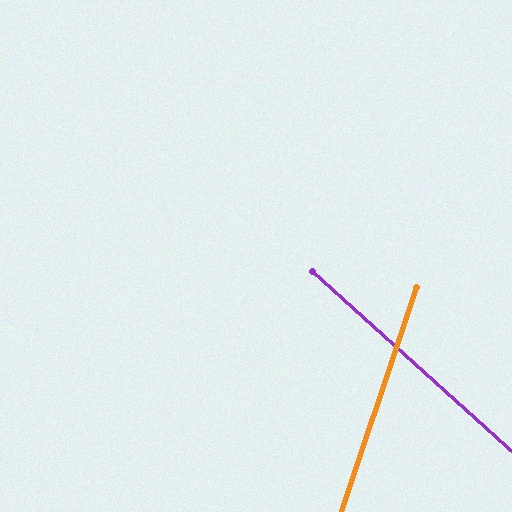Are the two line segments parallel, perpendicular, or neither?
Neither parallel nor perpendicular — they differ by about 67°.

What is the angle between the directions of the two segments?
Approximately 67 degrees.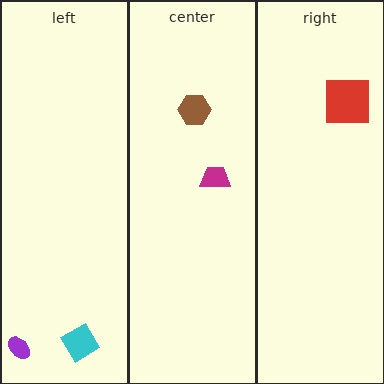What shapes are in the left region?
The cyan diamond, the purple ellipse.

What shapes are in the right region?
The red square.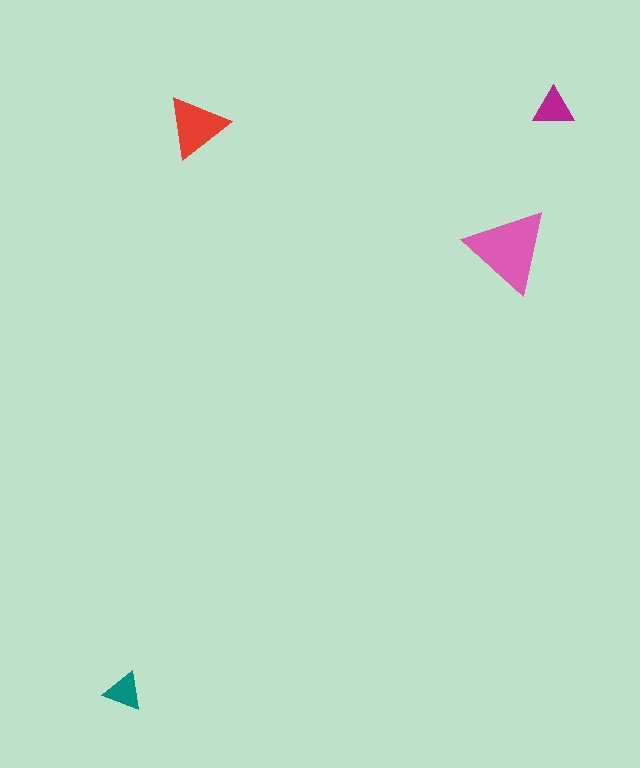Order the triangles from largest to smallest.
the pink one, the red one, the magenta one, the teal one.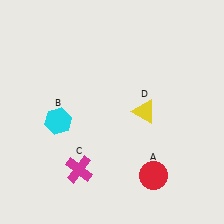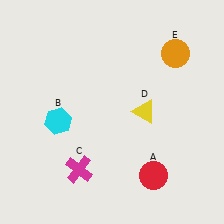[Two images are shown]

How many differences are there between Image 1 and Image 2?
There is 1 difference between the two images.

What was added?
An orange circle (E) was added in Image 2.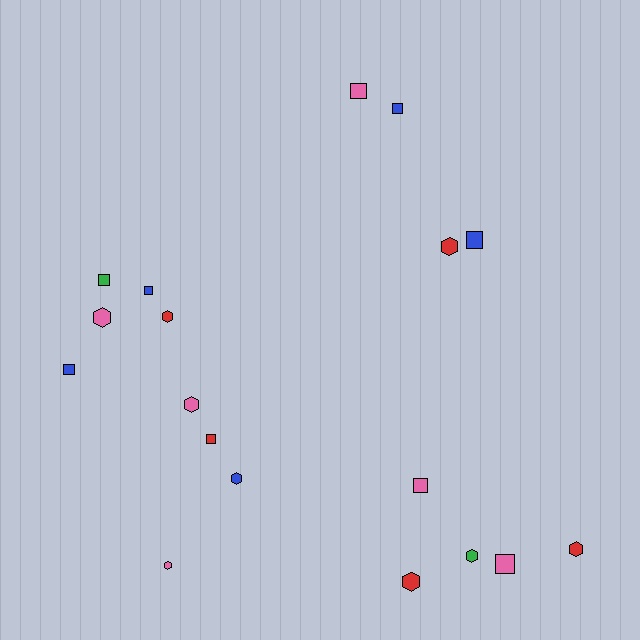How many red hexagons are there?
There are 4 red hexagons.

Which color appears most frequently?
Pink, with 6 objects.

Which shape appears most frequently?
Hexagon, with 9 objects.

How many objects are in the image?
There are 18 objects.